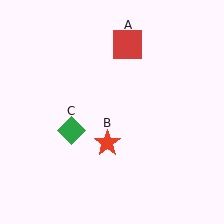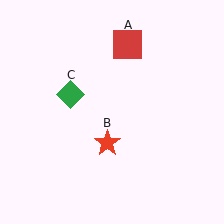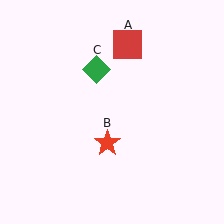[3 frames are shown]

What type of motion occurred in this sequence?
The green diamond (object C) rotated clockwise around the center of the scene.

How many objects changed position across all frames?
1 object changed position: green diamond (object C).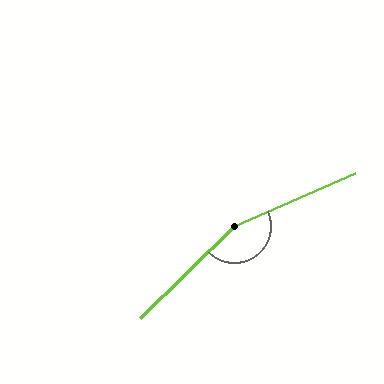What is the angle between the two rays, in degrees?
Approximately 159 degrees.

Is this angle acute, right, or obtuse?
It is obtuse.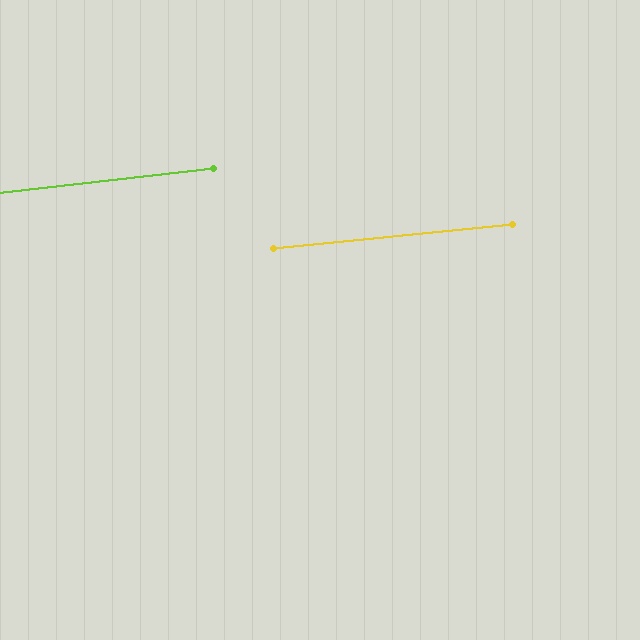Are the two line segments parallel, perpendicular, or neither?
Parallel — their directions differ by only 0.6°.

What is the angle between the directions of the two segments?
Approximately 1 degree.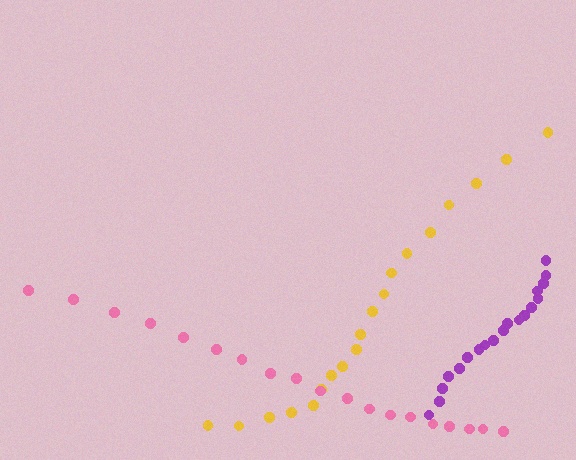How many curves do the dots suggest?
There are 3 distinct paths.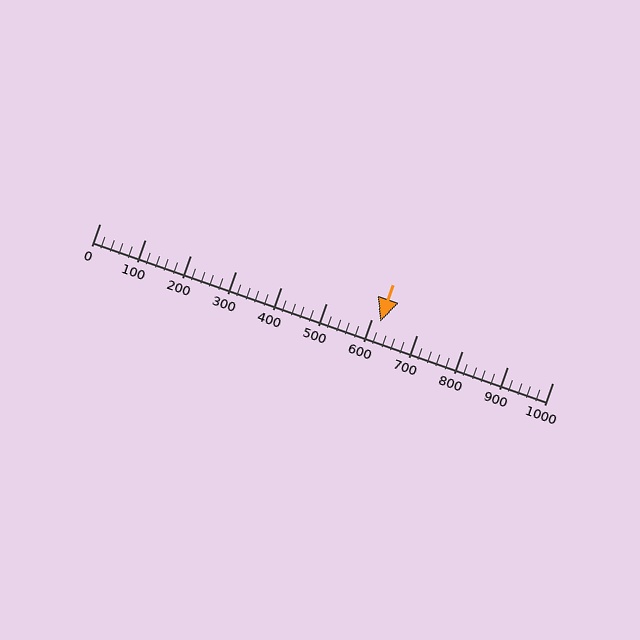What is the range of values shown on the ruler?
The ruler shows values from 0 to 1000.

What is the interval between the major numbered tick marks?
The major tick marks are spaced 100 units apart.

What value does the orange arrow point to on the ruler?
The orange arrow points to approximately 620.